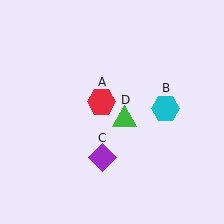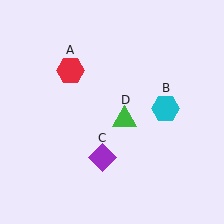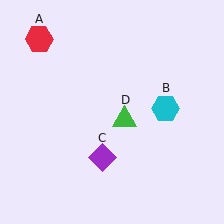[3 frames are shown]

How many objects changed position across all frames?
1 object changed position: red hexagon (object A).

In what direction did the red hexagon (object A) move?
The red hexagon (object A) moved up and to the left.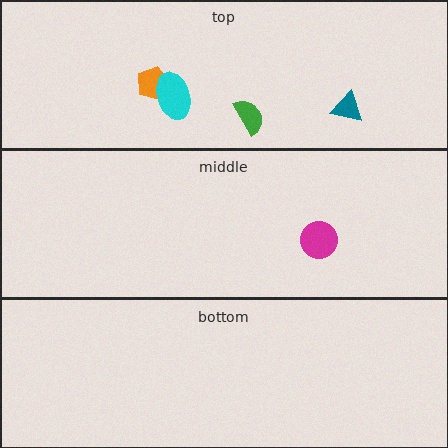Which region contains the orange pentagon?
The top region.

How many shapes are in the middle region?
1.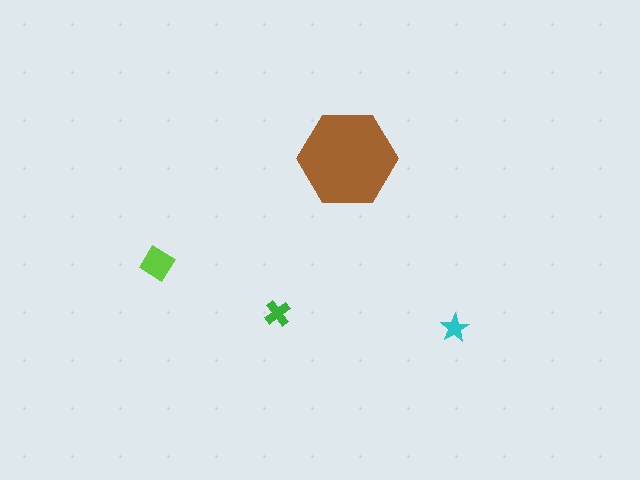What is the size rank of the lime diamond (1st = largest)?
2nd.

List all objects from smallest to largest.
The cyan star, the green cross, the lime diamond, the brown hexagon.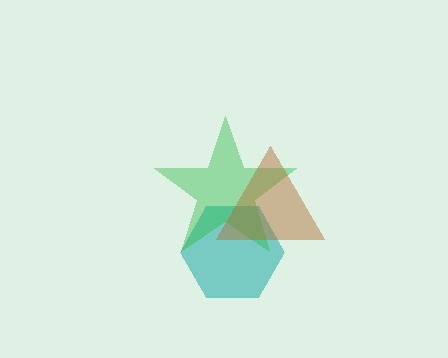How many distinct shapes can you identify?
There are 3 distinct shapes: a teal hexagon, a green star, a brown triangle.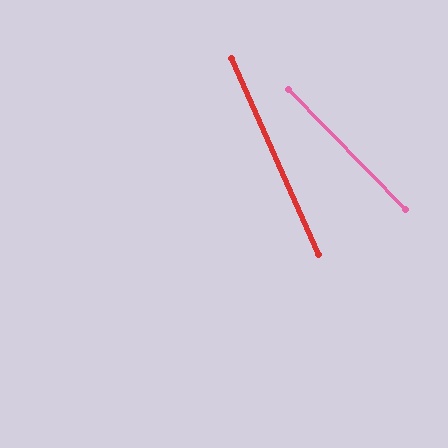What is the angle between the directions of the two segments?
Approximately 20 degrees.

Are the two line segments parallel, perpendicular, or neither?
Neither parallel nor perpendicular — they differ by about 20°.